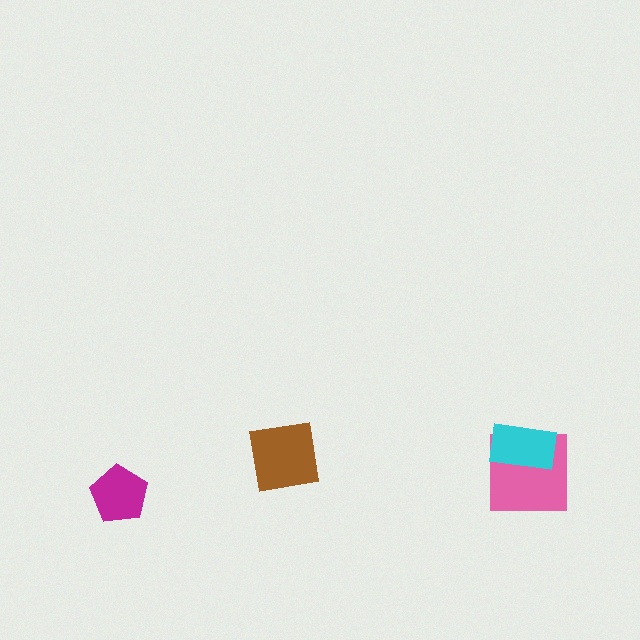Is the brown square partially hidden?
No, no other shape covers it.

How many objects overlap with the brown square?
0 objects overlap with the brown square.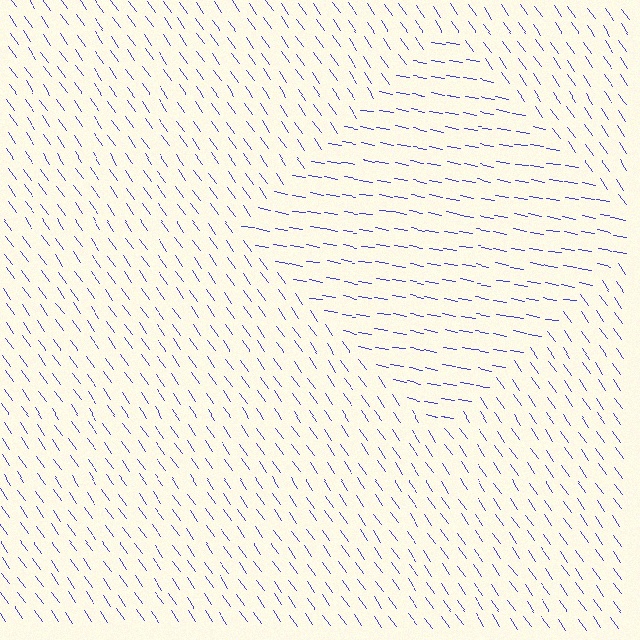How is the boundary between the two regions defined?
The boundary is defined purely by a change in line orientation (approximately 45 degrees difference). All lines are the same color and thickness.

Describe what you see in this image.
The image is filled with small blue line segments. A diamond region in the image has lines oriented differently from the surrounding lines, creating a visible texture boundary.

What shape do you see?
I see a diamond.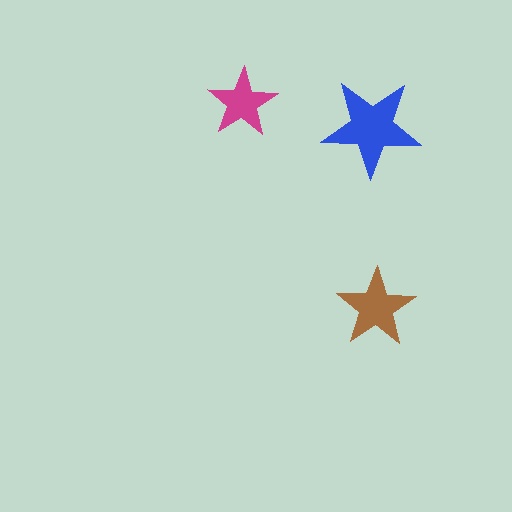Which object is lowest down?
The brown star is bottommost.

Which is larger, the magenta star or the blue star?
The blue one.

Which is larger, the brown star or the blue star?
The blue one.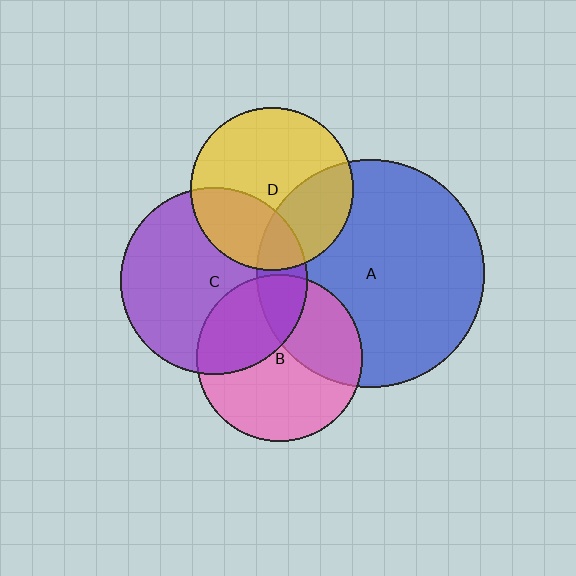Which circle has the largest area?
Circle A (blue).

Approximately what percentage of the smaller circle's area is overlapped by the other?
Approximately 15%.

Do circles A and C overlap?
Yes.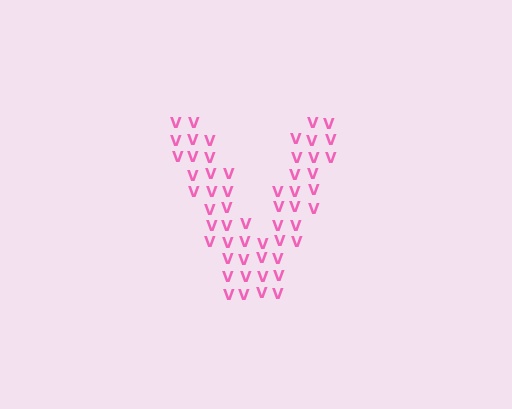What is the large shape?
The large shape is the letter V.